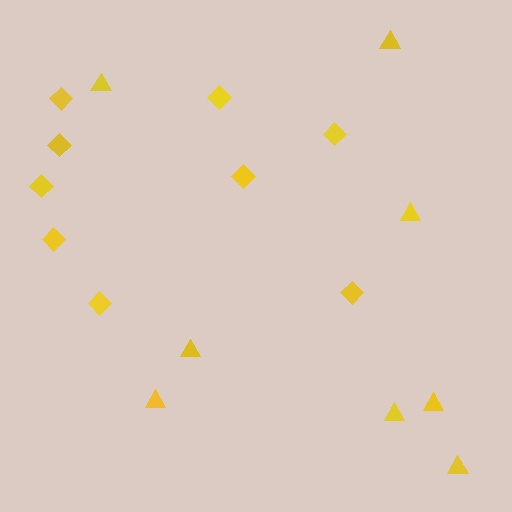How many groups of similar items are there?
There are 2 groups: one group of triangles (8) and one group of diamonds (9).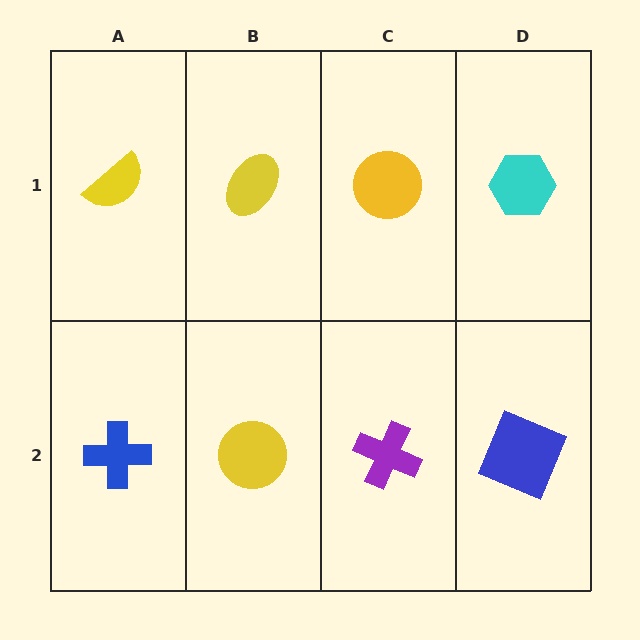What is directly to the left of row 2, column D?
A purple cross.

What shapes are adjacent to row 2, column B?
A yellow ellipse (row 1, column B), a blue cross (row 2, column A), a purple cross (row 2, column C).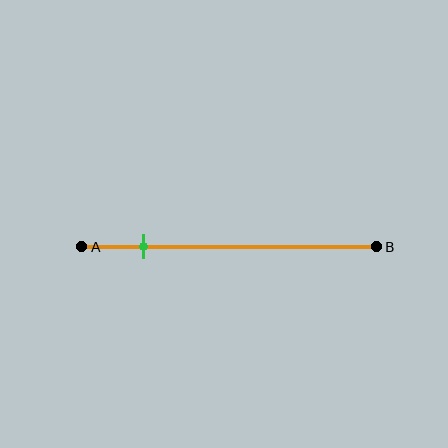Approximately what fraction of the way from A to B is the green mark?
The green mark is approximately 20% of the way from A to B.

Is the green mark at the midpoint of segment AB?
No, the mark is at about 20% from A, not at the 50% midpoint.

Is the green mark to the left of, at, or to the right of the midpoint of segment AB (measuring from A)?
The green mark is to the left of the midpoint of segment AB.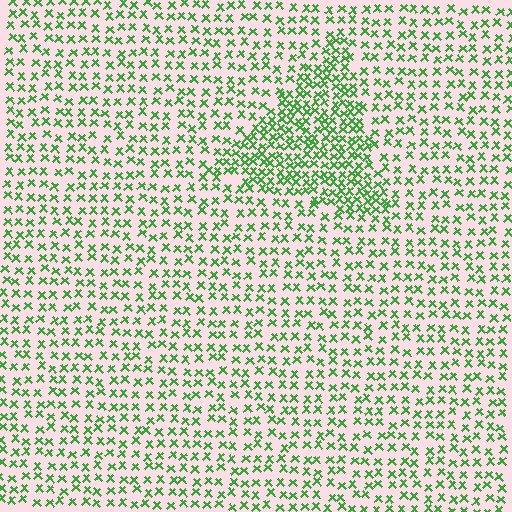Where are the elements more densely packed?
The elements are more densely packed inside the triangle boundary.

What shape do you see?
I see a triangle.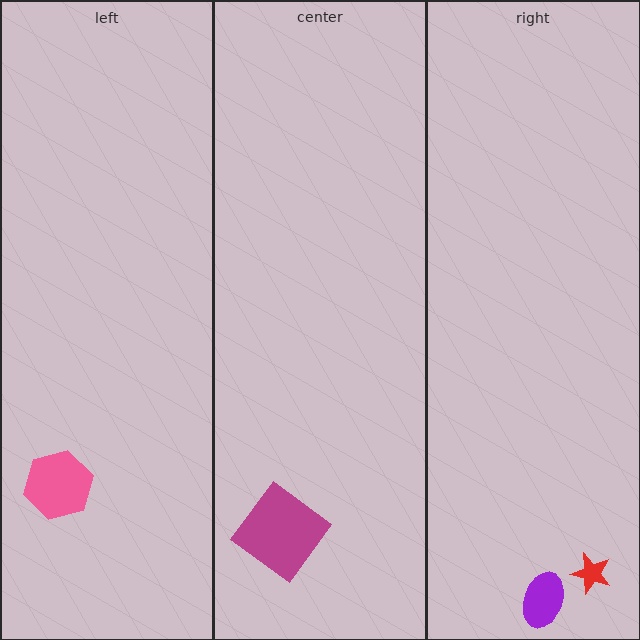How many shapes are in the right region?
2.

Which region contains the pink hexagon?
The left region.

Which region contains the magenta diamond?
The center region.